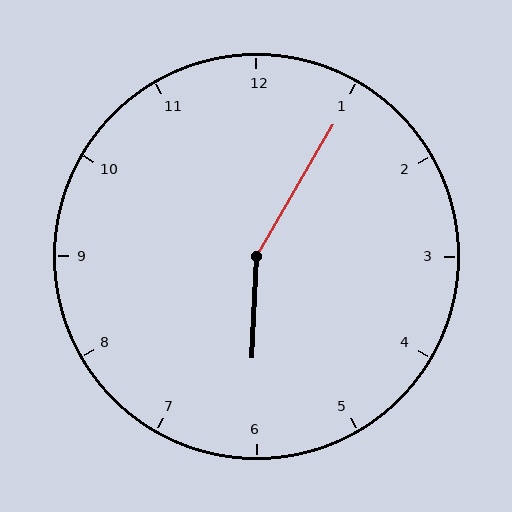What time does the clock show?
6:05.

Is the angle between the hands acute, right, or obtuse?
It is obtuse.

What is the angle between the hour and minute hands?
Approximately 152 degrees.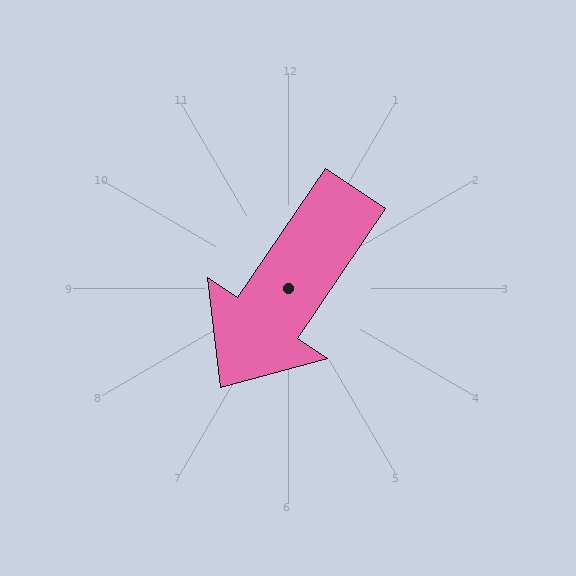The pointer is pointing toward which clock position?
Roughly 7 o'clock.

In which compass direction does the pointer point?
Southwest.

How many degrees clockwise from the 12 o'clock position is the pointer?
Approximately 214 degrees.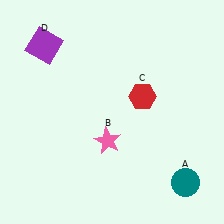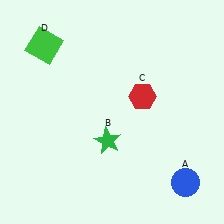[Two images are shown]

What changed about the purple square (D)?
In Image 1, D is purple. In Image 2, it changed to green.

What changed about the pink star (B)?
In Image 1, B is pink. In Image 2, it changed to green.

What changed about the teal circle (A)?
In Image 1, A is teal. In Image 2, it changed to blue.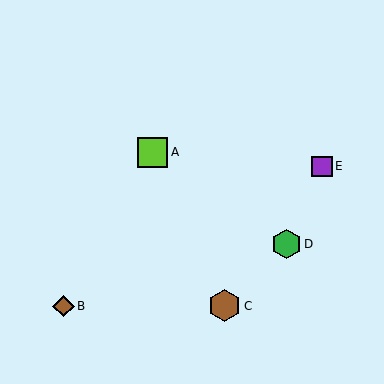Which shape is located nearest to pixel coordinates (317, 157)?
The purple square (labeled E) at (322, 166) is nearest to that location.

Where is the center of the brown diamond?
The center of the brown diamond is at (64, 306).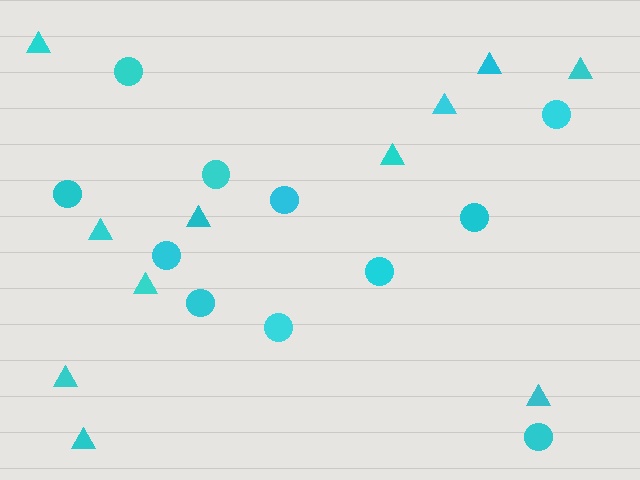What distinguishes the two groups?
There are 2 groups: one group of triangles (11) and one group of circles (11).